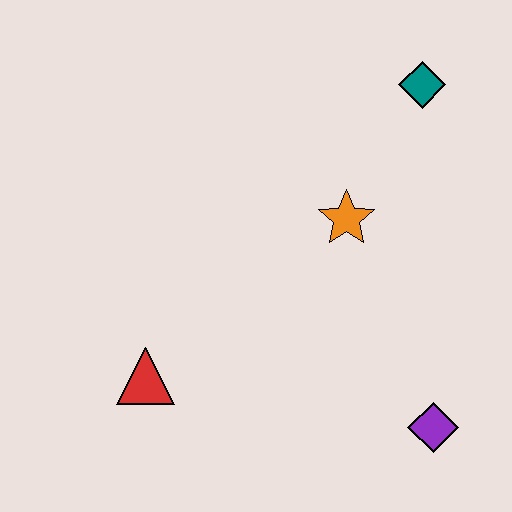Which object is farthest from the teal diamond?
The red triangle is farthest from the teal diamond.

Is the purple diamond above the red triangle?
No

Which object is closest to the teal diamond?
The orange star is closest to the teal diamond.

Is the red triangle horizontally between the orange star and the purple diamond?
No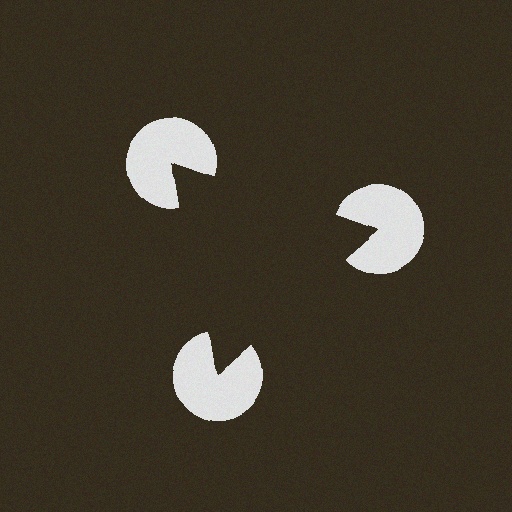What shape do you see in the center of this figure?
An illusory triangle — its edges are inferred from the aligned wedge cuts in the pac-man discs, not physically drawn.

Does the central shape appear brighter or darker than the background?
It typically appears slightly darker than the background, even though no actual brightness change is drawn.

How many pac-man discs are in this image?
There are 3 — one at each vertex of the illusory triangle.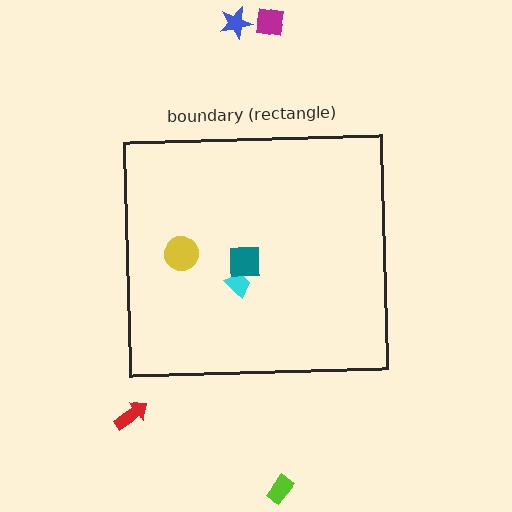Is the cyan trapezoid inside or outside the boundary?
Inside.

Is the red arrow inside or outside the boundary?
Outside.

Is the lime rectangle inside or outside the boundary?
Outside.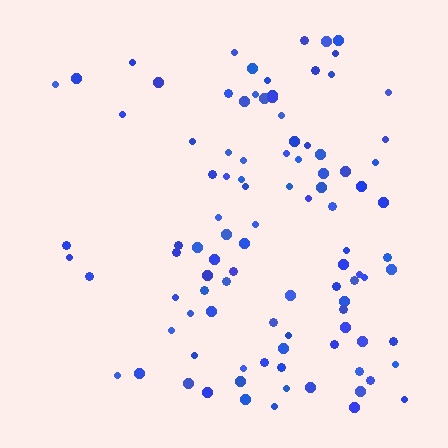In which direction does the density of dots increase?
From left to right, with the right side densest.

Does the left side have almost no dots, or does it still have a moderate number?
Still a moderate number, just noticeably fewer than the right.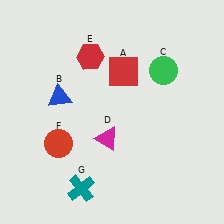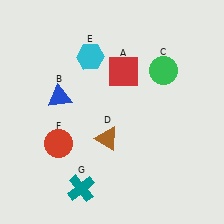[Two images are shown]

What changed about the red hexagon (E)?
In Image 1, E is red. In Image 2, it changed to cyan.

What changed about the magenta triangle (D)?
In Image 1, D is magenta. In Image 2, it changed to brown.